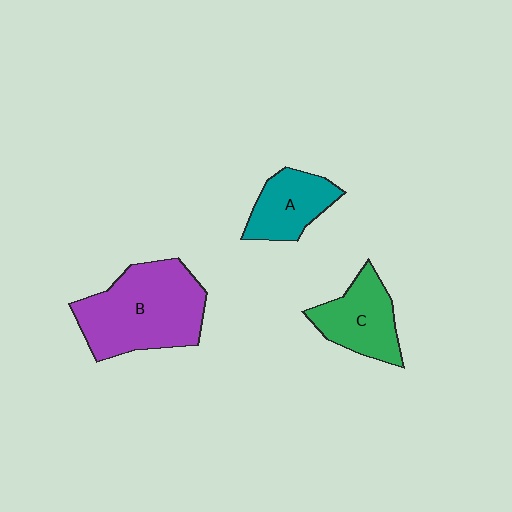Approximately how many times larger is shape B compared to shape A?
Approximately 2.0 times.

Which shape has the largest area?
Shape B (purple).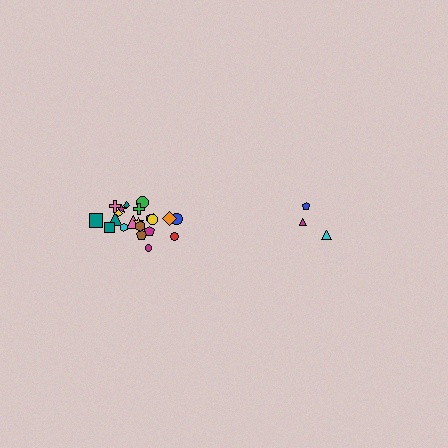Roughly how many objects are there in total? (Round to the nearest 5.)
Roughly 25 objects in total.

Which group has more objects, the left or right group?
The left group.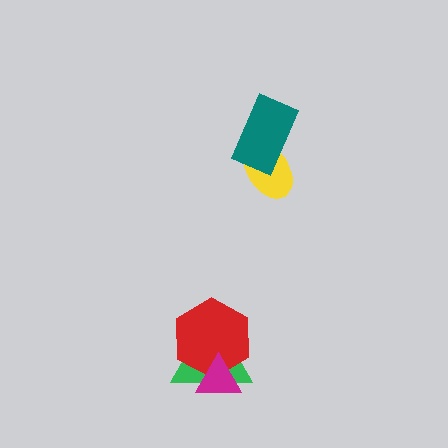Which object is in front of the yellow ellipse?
The teal rectangle is in front of the yellow ellipse.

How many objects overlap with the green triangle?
2 objects overlap with the green triangle.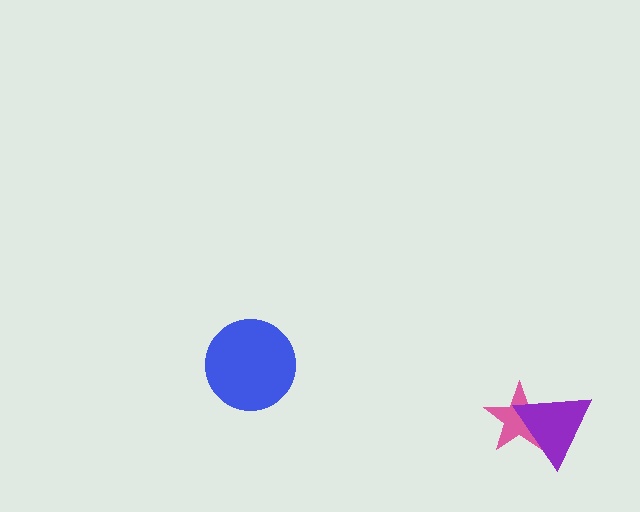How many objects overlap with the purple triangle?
1 object overlaps with the purple triangle.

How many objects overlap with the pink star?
1 object overlaps with the pink star.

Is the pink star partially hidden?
Yes, it is partially covered by another shape.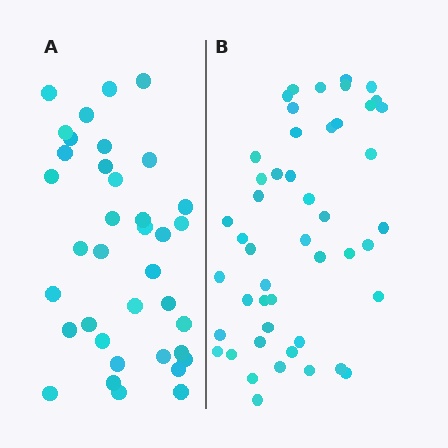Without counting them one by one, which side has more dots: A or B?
Region B (the right region) has more dots.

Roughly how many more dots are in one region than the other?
Region B has roughly 12 or so more dots than region A.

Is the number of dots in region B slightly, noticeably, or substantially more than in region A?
Region B has noticeably more, but not dramatically so. The ratio is roughly 1.3 to 1.